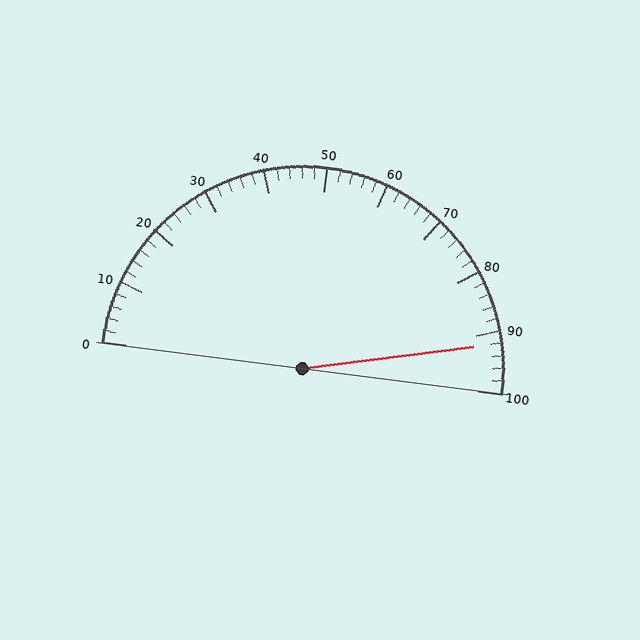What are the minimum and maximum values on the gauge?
The gauge ranges from 0 to 100.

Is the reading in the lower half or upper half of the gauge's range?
The reading is in the upper half of the range (0 to 100).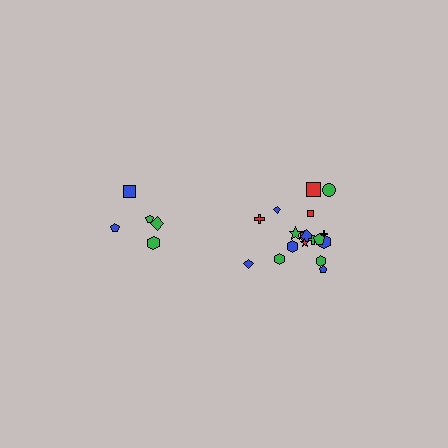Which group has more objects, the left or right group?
The right group.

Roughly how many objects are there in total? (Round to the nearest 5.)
Roughly 25 objects in total.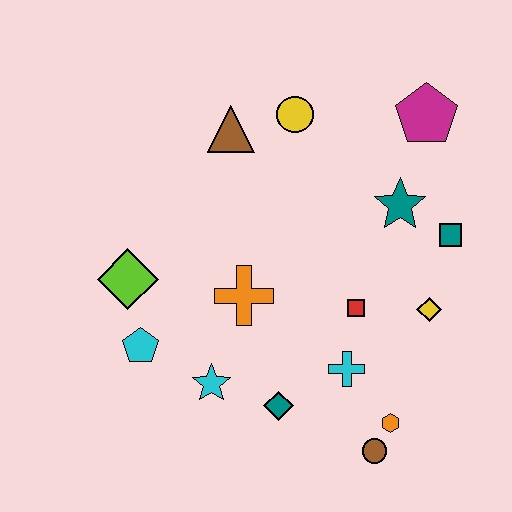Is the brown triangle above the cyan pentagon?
Yes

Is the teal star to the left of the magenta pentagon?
Yes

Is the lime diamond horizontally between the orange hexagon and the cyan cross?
No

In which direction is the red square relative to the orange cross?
The red square is to the right of the orange cross.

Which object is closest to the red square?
The cyan cross is closest to the red square.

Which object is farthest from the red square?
The lime diamond is farthest from the red square.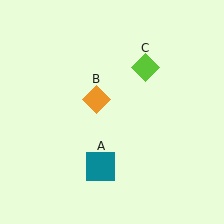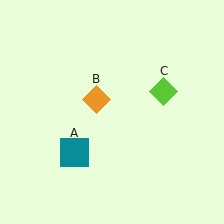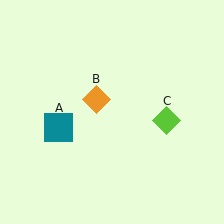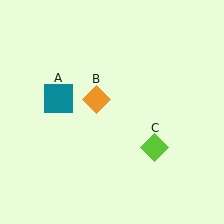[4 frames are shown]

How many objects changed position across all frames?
2 objects changed position: teal square (object A), lime diamond (object C).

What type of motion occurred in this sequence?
The teal square (object A), lime diamond (object C) rotated clockwise around the center of the scene.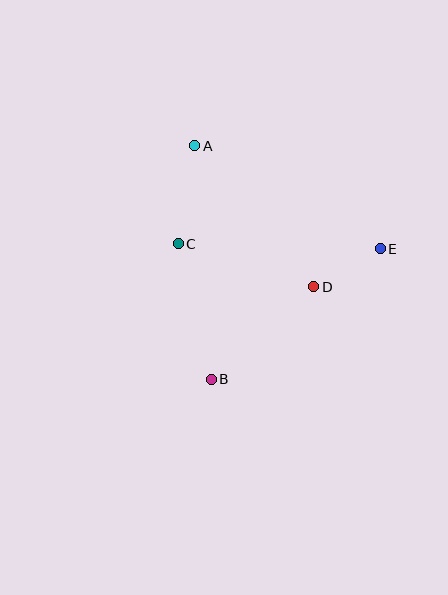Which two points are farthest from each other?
Points A and B are farthest from each other.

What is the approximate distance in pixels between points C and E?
The distance between C and E is approximately 202 pixels.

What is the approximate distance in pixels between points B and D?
The distance between B and D is approximately 138 pixels.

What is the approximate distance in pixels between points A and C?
The distance between A and C is approximately 100 pixels.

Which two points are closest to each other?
Points D and E are closest to each other.